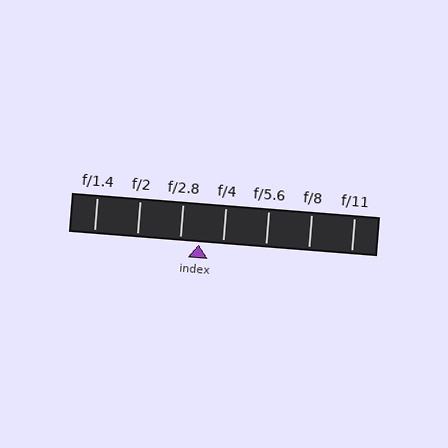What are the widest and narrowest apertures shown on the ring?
The widest aperture shown is f/1.4 and the narrowest is f/11.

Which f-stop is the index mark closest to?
The index mark is closest to f/2.8.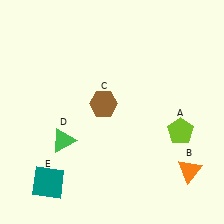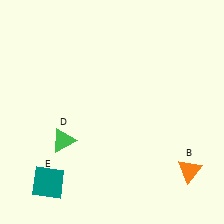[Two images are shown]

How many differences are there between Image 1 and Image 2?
There are 2 differences between the two images.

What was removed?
The lime pentagon (A), the brown hexagon (C) were removed in Image 2.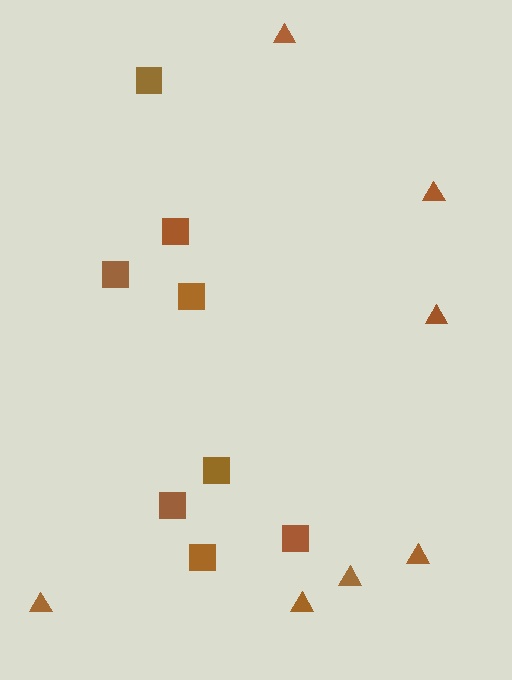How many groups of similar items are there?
There are 2 groups: one group of squares (8) and one group of triangles (7).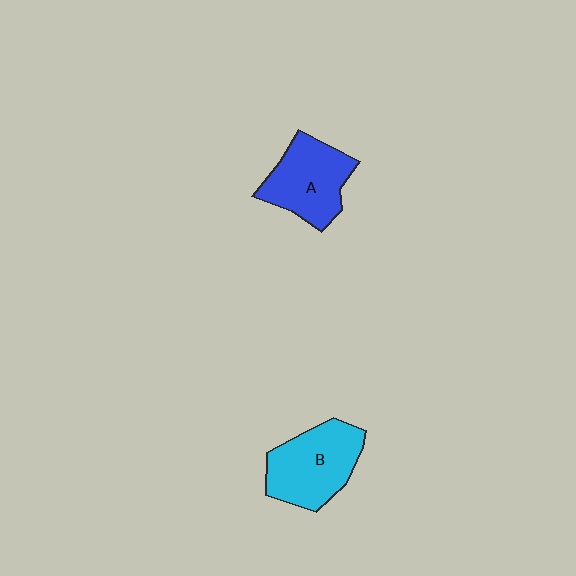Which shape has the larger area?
Shape B (cyan).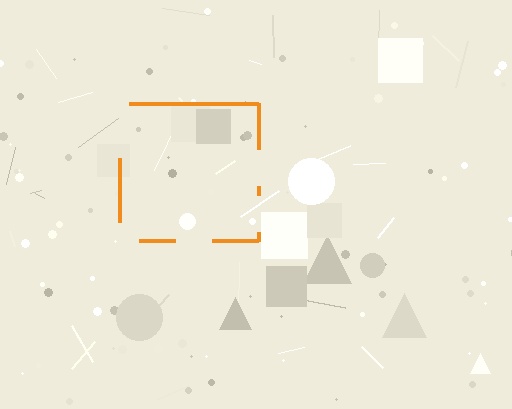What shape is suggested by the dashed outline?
The dashed outline suggests a square.